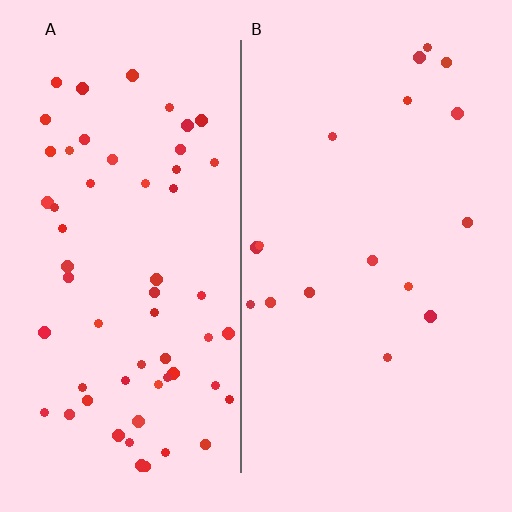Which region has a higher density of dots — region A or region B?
A (the left).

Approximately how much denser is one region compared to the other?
Approximately 3.5× — region A over region B.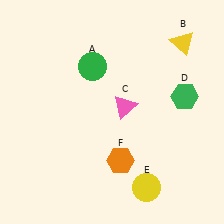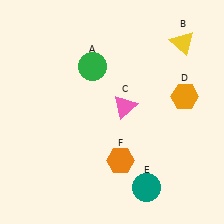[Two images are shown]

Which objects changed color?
D changed from green to orange. E changed from yellow to teal.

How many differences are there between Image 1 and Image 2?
There are 2 differences between the two images.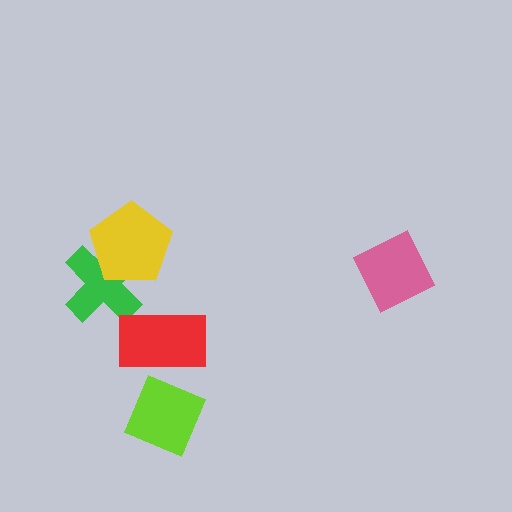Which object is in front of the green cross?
The yellow pentagon is in front of the green cross.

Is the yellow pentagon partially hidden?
No, no other shape covers it.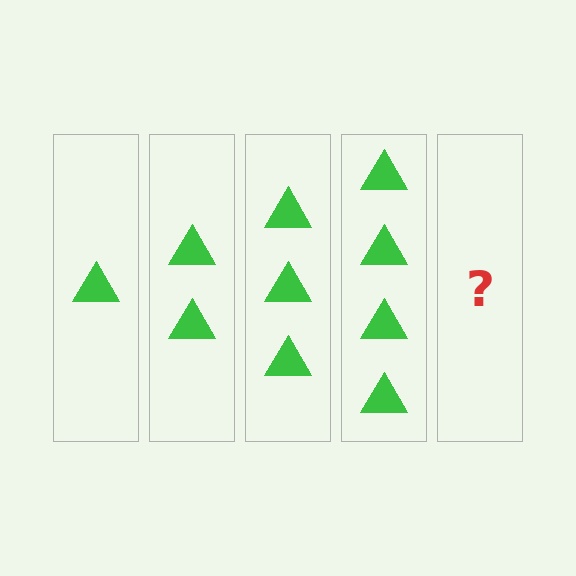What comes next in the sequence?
The next element should be 5 triangles.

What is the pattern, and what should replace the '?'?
The pattern is that each step adds one more triangle. The '?' should be 5 triangles.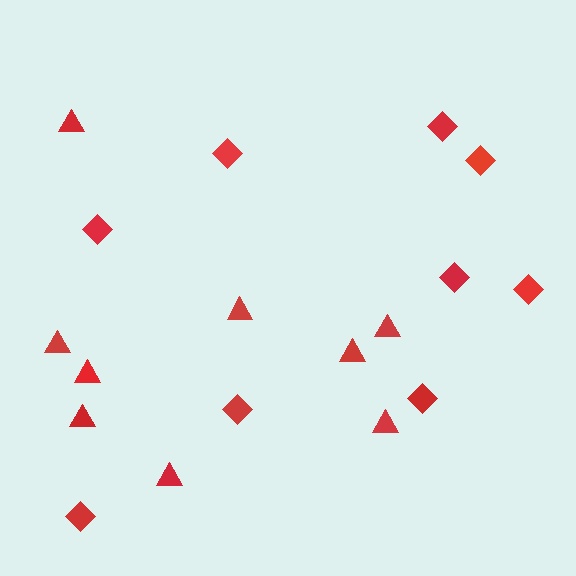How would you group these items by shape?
There are 2 groups: one group of diamonds (9) and one group of triangles (9).